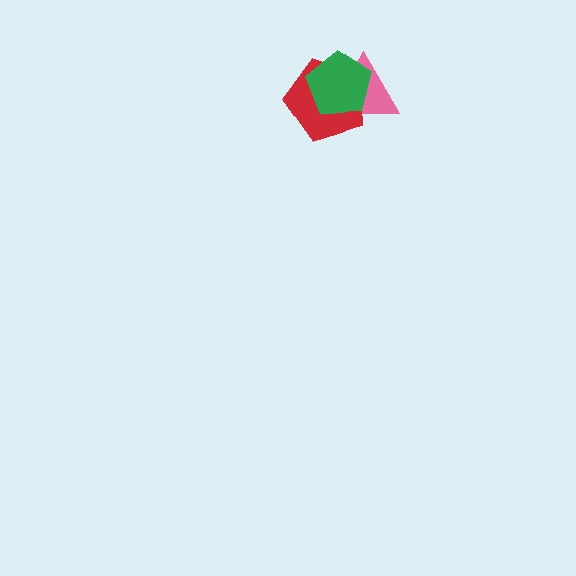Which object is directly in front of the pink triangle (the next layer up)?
The red pentagon is directly in front of the pink triangle.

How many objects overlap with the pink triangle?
2 objects overlap with the pink triangle.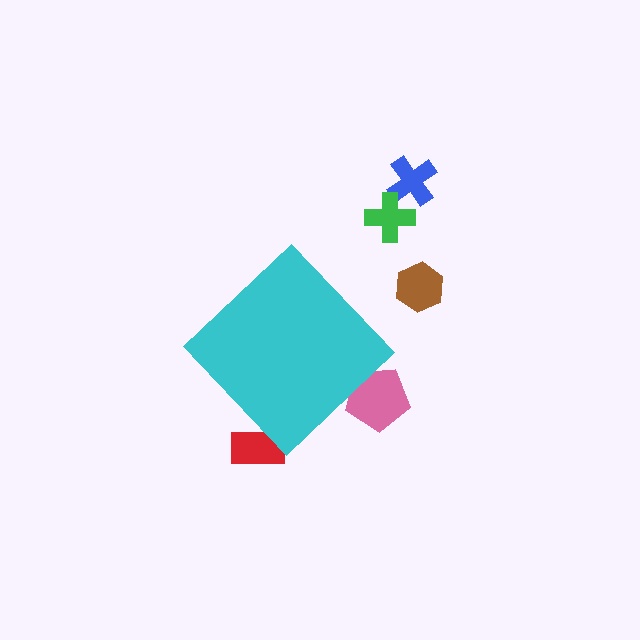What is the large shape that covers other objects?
A cyan diamond.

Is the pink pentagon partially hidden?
Yes, the pink pentagon is partially hidden behind the cyan diamond.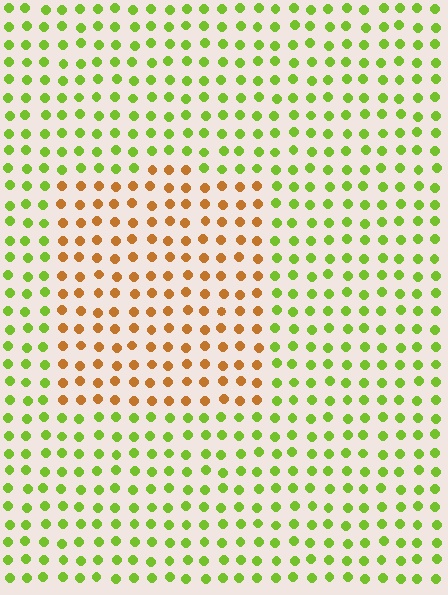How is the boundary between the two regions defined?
The boundary is defined purely by a slight shift in hue (about 61 degrees). Spacing, size, and orientation are identical on both sides.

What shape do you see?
I see a rectangle.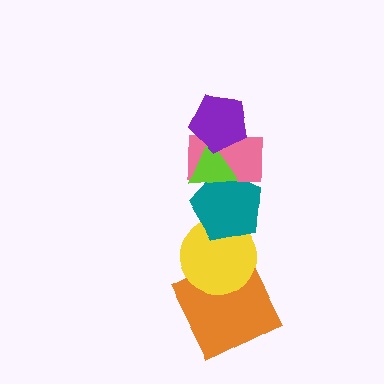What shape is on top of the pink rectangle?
The lime triangle is on top of the pink rectangle.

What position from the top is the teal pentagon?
The teal pentagon is 4th from the top.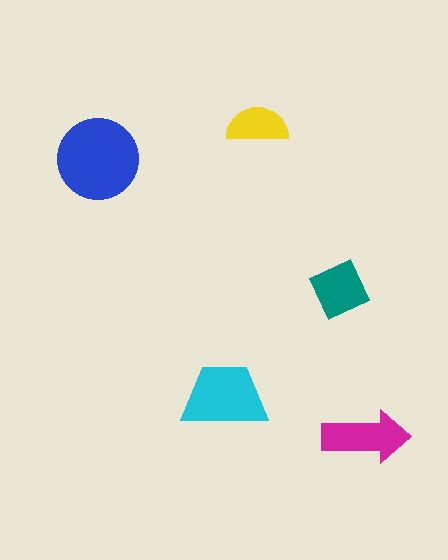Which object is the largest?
The blue circle.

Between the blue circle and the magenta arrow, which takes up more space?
The blue circle.